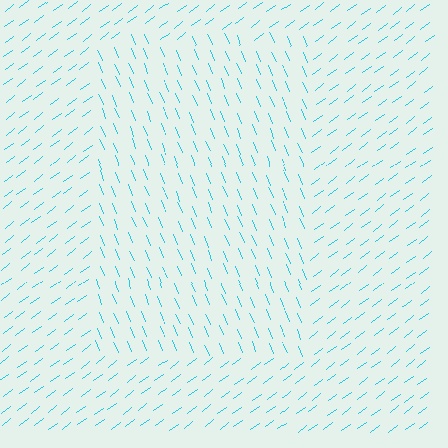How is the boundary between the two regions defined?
The boundary is defined purely by a change in line orientation (approximately 76 degrees difference). All lines are the same color and thickness.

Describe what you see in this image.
The image is filled with small cyan line segments. A rectangle region in the image has lines oriented differently from the surrounding lines, creating a visible texture boundary.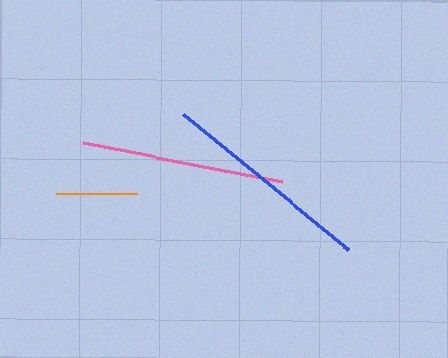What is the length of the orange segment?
The orange segment is approximately 81 pixels long.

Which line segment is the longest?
The blue line is the longest at approximately 213 pixels.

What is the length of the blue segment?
The blue segment is approximately 213 pixels long.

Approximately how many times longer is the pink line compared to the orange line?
The pink line is approximately 2.5 times the length of the orange line.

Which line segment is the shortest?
The orange line is the shortest at approximately 81 pixels.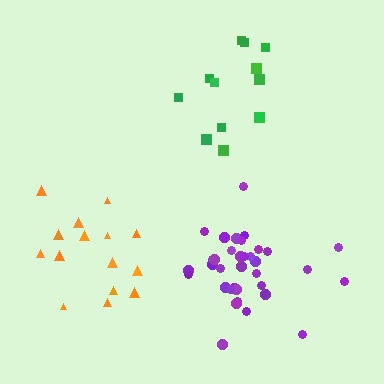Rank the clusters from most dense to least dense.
purple, green, orange.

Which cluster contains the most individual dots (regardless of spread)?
Purple (35).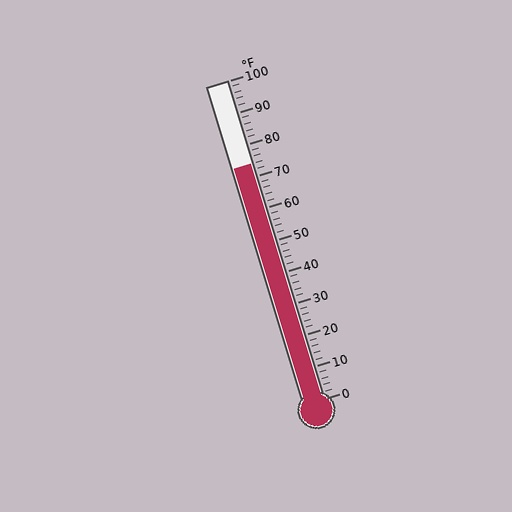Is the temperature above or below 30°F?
The temperature is above 30°F.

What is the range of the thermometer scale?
The thermometer scale ranges from 0°F to 100°F.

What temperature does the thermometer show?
The thermometer shows approximately 74°F.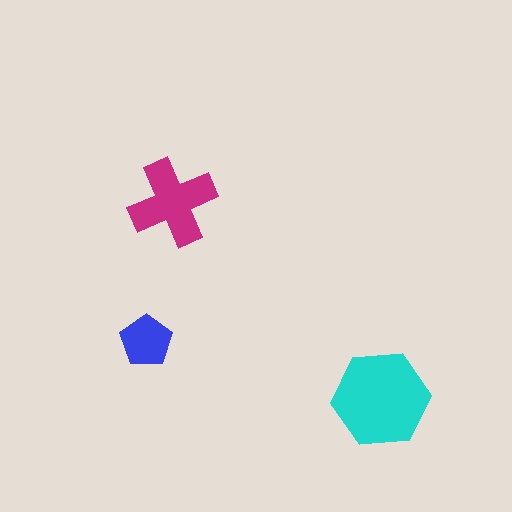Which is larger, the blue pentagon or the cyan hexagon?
The cyan hexagon.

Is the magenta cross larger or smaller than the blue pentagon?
Larger.